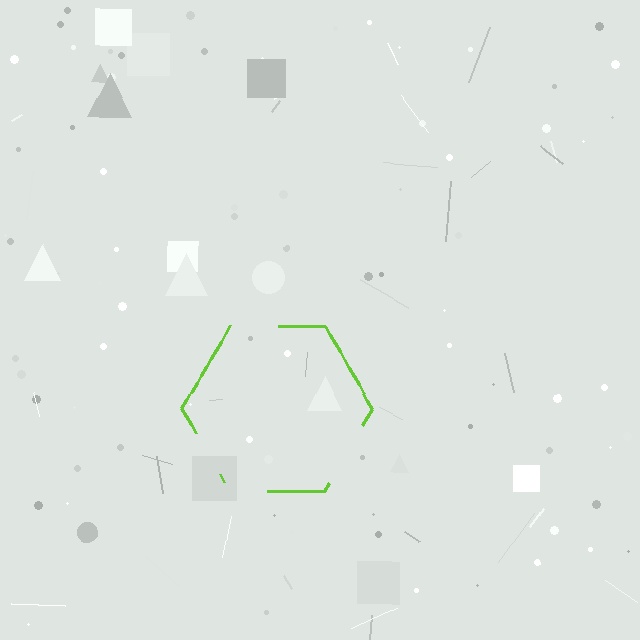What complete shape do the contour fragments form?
The contour fragments form a hexagon.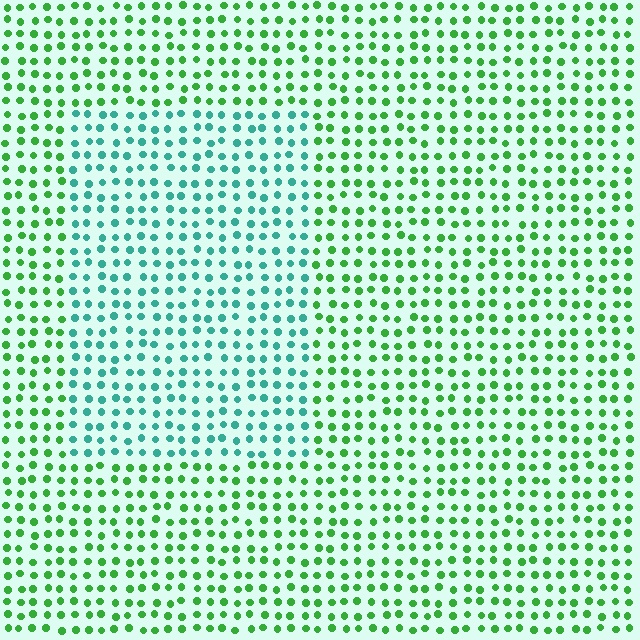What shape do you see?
I see a rectangle.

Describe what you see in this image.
The image is filled with small green elements in a uniform arrangement. A rectangle-shaped region is visible where the elements are tinted to a slightly different hue, forming a subtle color boundary.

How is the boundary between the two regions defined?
The boundary is defined purely by a slight shift in hue (about 48 degrees). Spacing, size, and orientation are identical on both sides.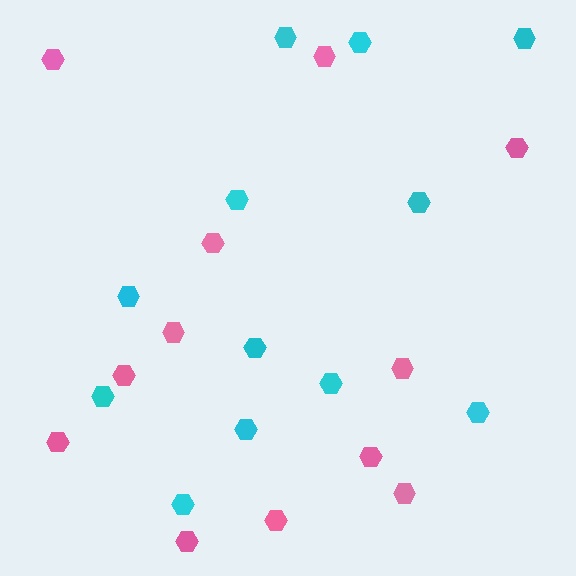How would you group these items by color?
There are 2 groups: one group of pink hexagons (12) and one group of cyan hexagons (12).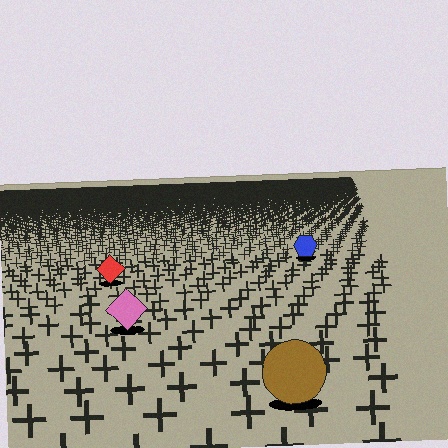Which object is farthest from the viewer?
The blue hexagon is farthest from the viewer. It appears smaller and the ground texture around it is denser.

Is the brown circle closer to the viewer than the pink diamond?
Yes. The brown circle is closer — you can tell from the texture gradient: the ground texture is coarser near it.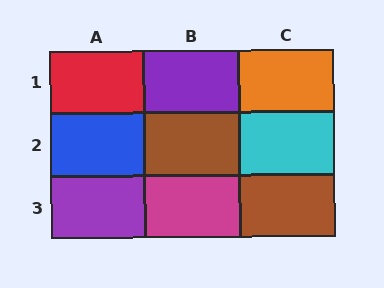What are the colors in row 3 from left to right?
Purple, magenta, brown.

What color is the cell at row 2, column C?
Cyan.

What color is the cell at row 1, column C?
Orange.